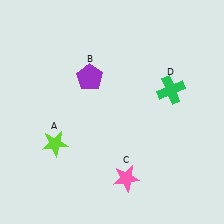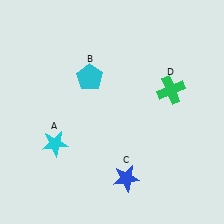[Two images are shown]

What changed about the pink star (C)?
In Image 1, C is pink. In Image 2, it changed to blue.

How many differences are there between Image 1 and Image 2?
There are 3 differences between the two images.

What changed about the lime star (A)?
In Image 1, A is lime. In Image 2, it changed to cyan.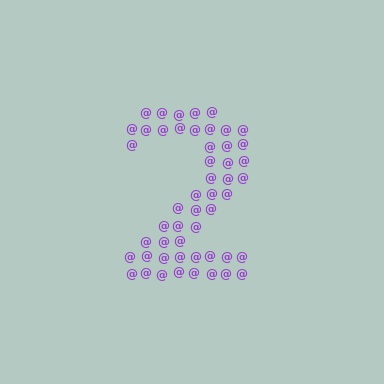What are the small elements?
The small elements are at signs.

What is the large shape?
The large shape is the digit 2.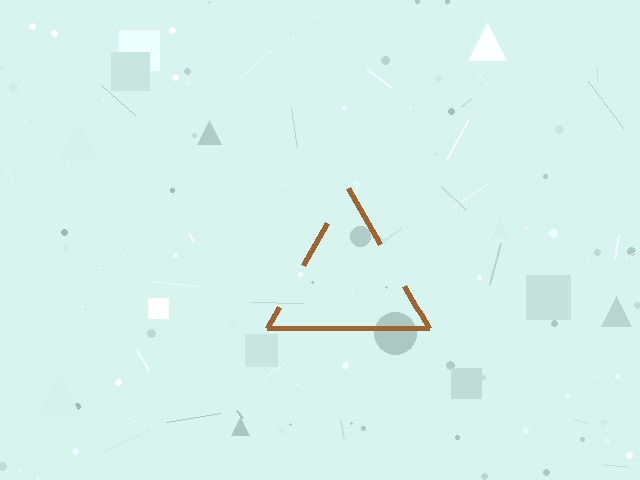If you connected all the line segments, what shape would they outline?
They would outline a triangle.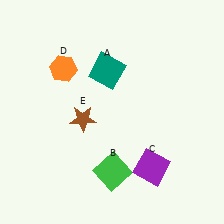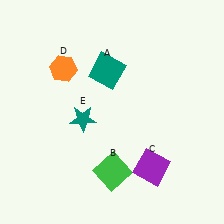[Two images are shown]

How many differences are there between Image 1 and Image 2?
There is 1 difference between the two images.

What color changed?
The star (E) changed from brown in Image 1 to teal in Image 2.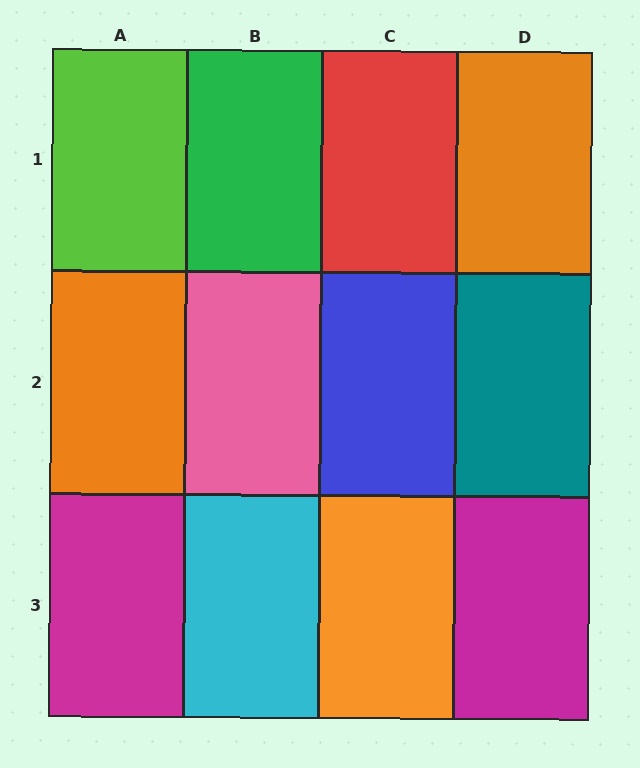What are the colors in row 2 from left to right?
Orange, pink, blue, teal.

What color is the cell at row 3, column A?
Magenta.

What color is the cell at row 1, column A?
Lime.